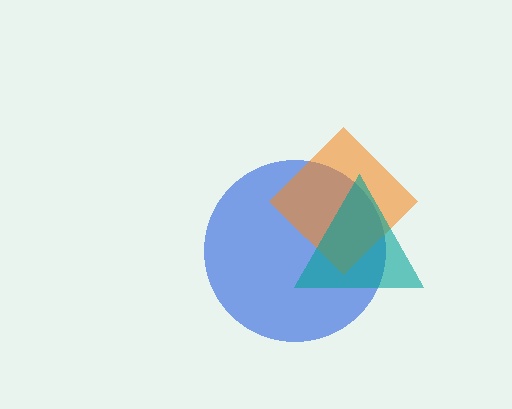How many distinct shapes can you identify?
There are 3 distinct shapes: a blue circle, an orange diamond, a teal triangle.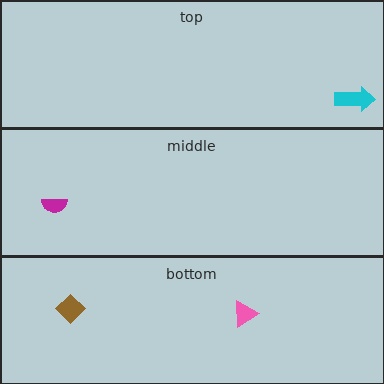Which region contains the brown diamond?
The bottom region.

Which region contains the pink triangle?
The bottom region.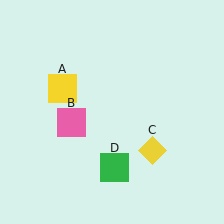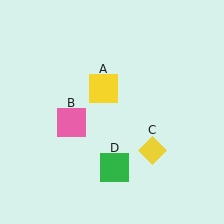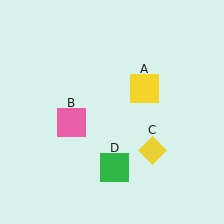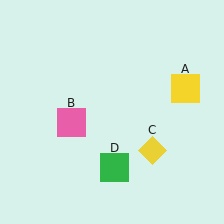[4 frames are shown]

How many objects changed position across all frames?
1 object changed position: yellow square (object A).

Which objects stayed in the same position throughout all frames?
Pink square (object B) and yellow diamond (object C) and green square (object D) remained stationary.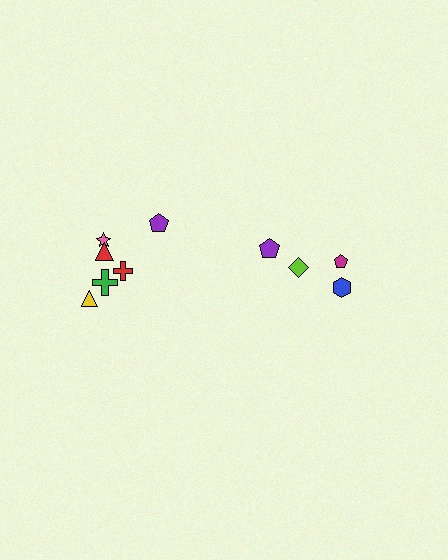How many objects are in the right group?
There are 4 objects.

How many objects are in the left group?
There are 6 objects.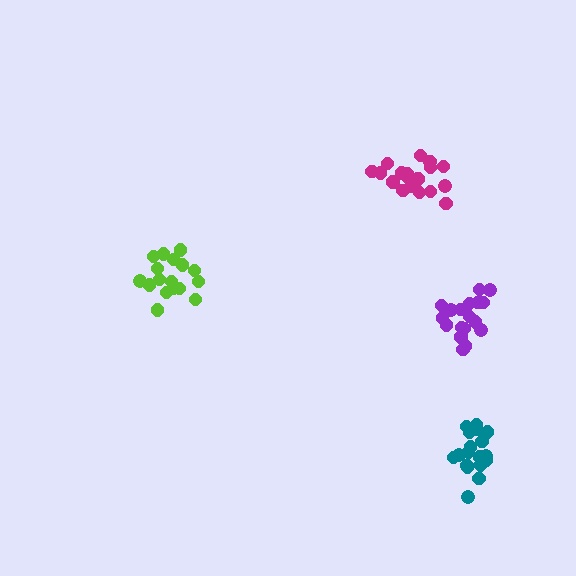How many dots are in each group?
Group 1: 18 dots, Group 2: 17 dots, Group 3: 20 dots, Group 4: 19 dots (74 total).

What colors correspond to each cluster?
The clusters are colored: teal, lime, magenta, purple.